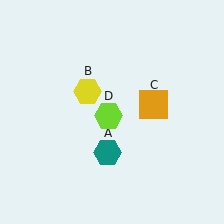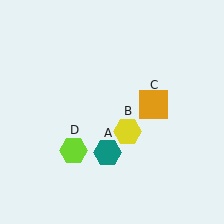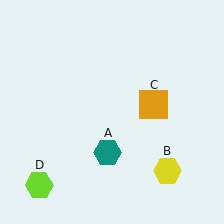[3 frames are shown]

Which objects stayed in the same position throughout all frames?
Teal hexagon (object A) and orange square (object C) remained stationary.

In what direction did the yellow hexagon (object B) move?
The yellow hexagon (object B) moved down and to the right.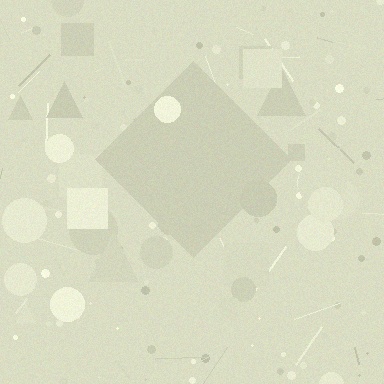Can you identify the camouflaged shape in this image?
The camouflaged shape is a diamond.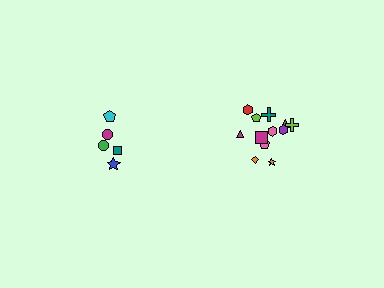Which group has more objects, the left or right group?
The right group.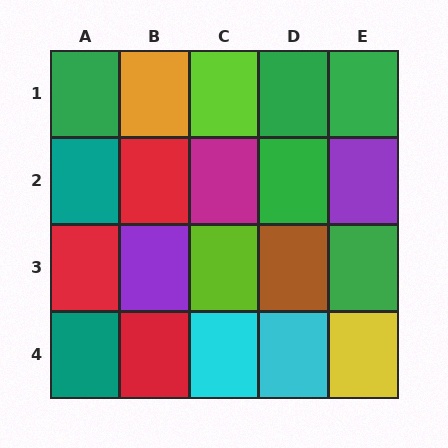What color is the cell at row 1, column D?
Green.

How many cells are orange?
1 cell is orange.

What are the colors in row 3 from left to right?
Red, purple, lime, brown, green.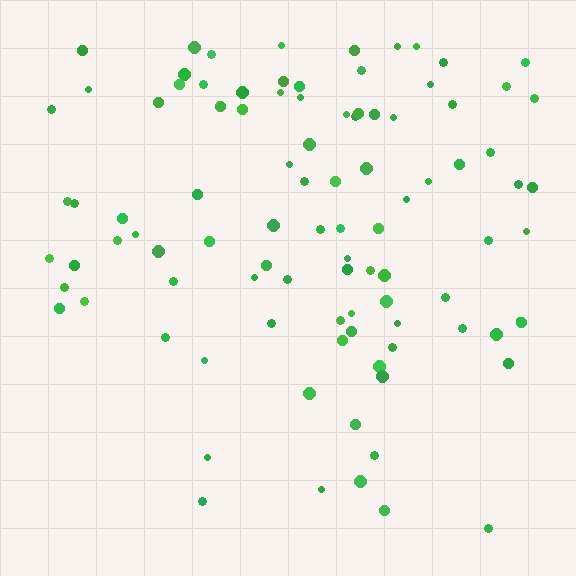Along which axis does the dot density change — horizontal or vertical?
Vertical.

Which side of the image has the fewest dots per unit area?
The bottom.